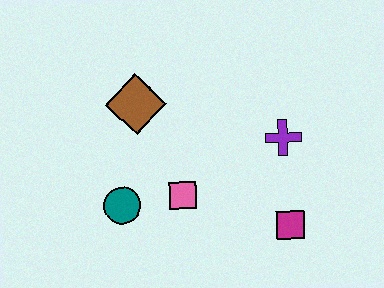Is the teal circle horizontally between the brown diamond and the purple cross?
No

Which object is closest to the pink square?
The teal circle is closest to the pink square.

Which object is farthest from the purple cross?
The teal circle is farthest from the purple cross.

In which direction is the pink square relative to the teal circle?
The pink square is to the right of the teal circle.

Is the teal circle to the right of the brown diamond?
No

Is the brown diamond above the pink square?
Yes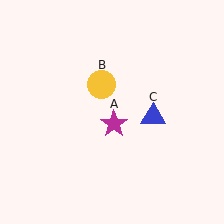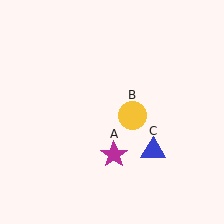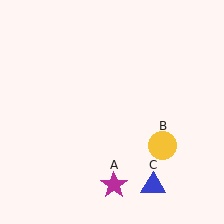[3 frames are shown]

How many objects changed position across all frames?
3 objects changed position: magenta star (object A), yellow circle (object B), blue triangle (object C).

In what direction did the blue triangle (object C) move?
The blue triangle (object C) moved down.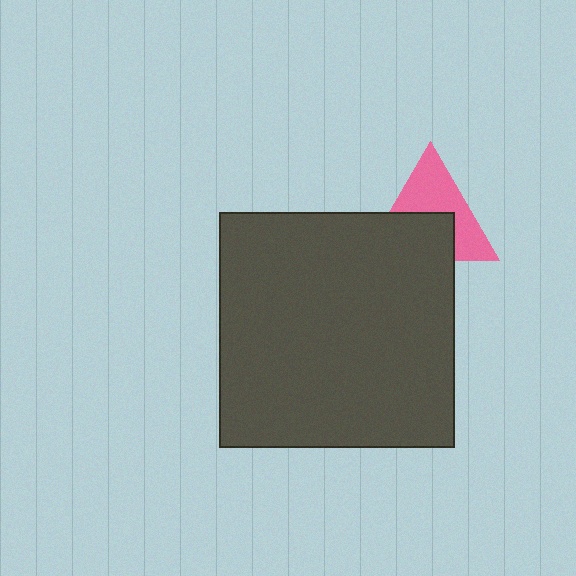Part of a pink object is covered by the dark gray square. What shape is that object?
It is a triangle.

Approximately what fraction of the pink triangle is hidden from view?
Roughly 48% of the pink triangle is hidden behind the dark gray square.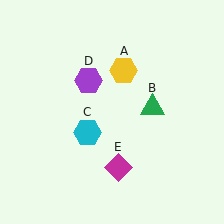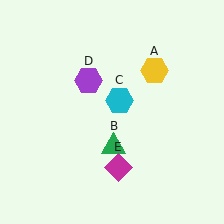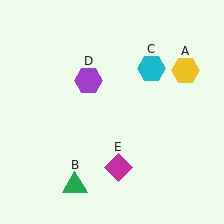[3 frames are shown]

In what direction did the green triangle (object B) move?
The green triangle (object B) moved down and to the left.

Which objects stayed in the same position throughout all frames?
Purple hexagon (object D) and magenta diamond (object E) remained stationary.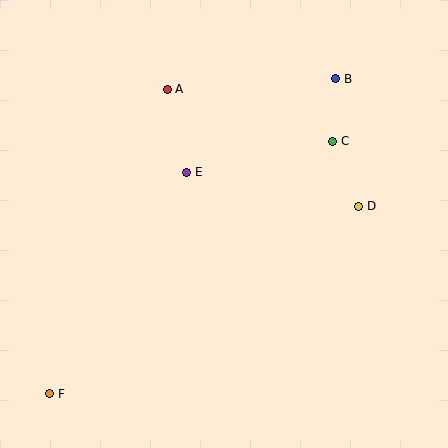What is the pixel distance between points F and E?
The distance between F and E is 260 pixels.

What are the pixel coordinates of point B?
Point B is at (336, 79).